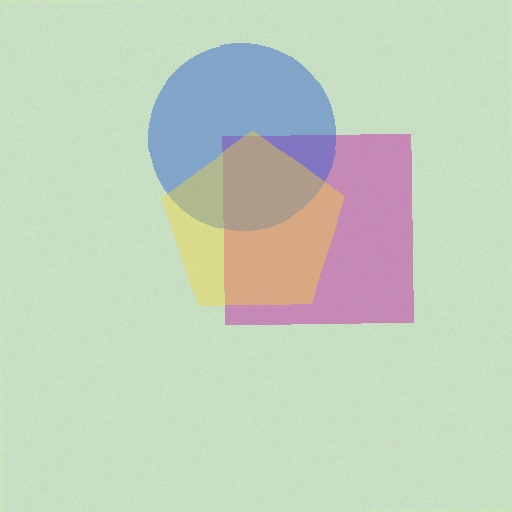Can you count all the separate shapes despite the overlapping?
Yes, there are 3 separate shapes.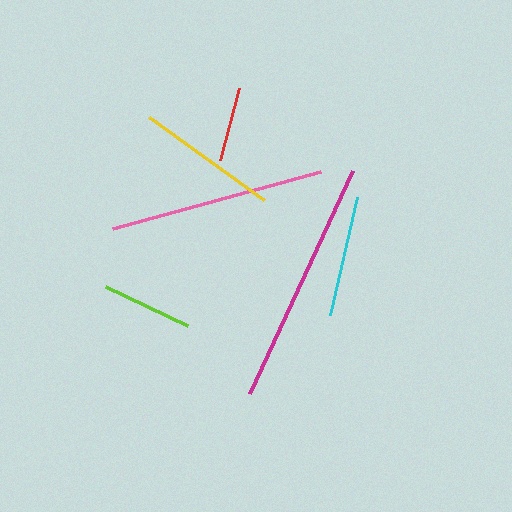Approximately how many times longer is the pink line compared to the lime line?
The pink line is approximately 2.4 times the length of the lime line.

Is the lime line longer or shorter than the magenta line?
The magenta line is longer than the lime line.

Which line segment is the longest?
The magenta line is the longest at approximately 246 pixels.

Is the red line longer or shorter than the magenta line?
The magenta line is longer than the red line.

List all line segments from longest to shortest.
From longest to shortest: magenta, pink, yellow, cyan, lime, red.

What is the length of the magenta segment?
The magenta segment is approximately 246 pixels long.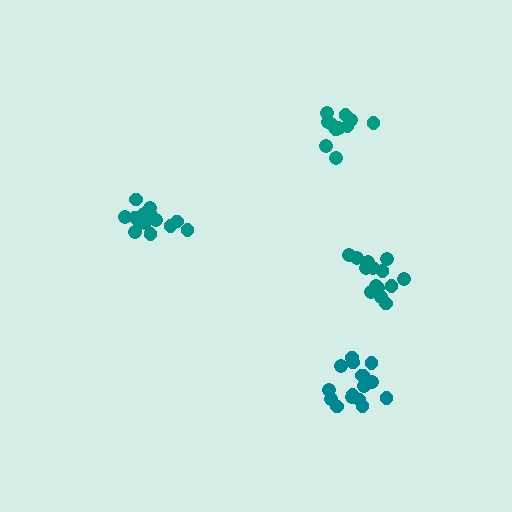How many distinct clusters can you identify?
There are 4 distinct clusters.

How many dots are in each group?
Group 1: 14 dots, Group 2: 11 dots, Group 3: 14 dots, Group 4: 16 dots (55 total).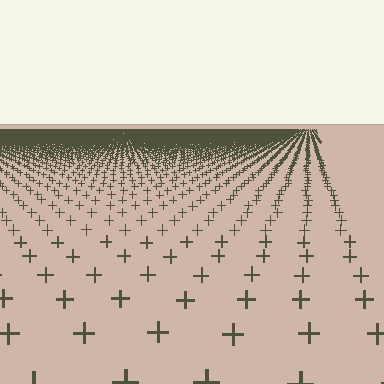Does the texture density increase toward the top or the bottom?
Density increases toward the top.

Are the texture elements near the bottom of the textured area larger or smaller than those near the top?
Larger. Near the bottom, elements are closer to the viewer and appear at a bigger on-screen size.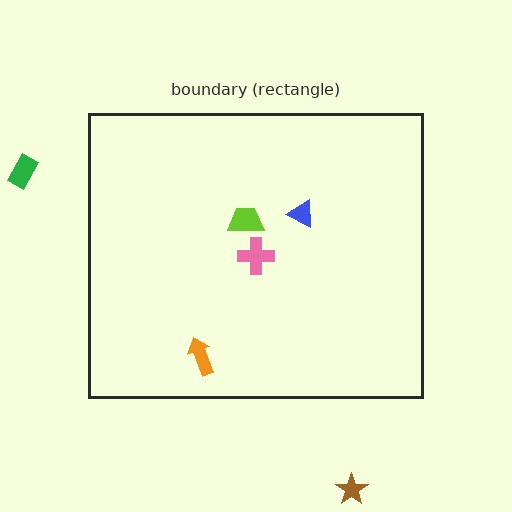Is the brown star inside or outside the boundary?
Outside.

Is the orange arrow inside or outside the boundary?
Inside.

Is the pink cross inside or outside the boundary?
Inside.